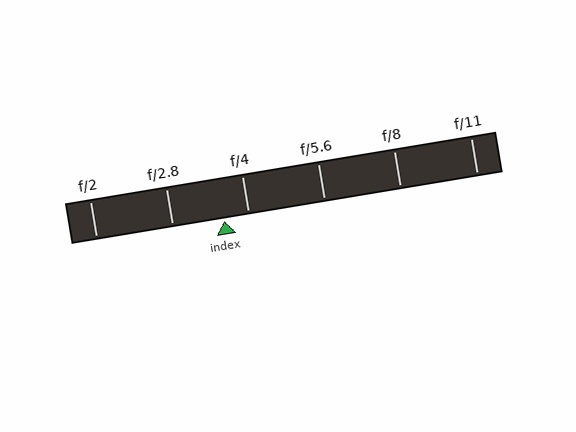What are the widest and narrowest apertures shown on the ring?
The widest aperture shown is f/2 and the narrowest is f/11.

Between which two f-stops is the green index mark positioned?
The index mark is between f/2.8 and f/4.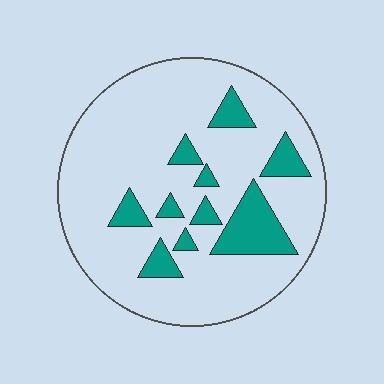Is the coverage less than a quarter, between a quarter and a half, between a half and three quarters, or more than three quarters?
Less than a quarter.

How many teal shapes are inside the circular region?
10.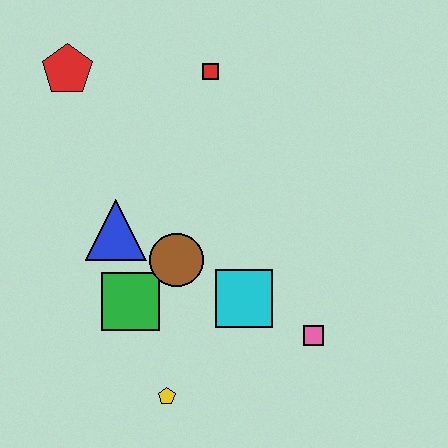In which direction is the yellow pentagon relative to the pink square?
The yellow pentagon is to the left of the pink square.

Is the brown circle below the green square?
No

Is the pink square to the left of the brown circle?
No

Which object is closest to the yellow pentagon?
The green square is closest to the yellow pentagon.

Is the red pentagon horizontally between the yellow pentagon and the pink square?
No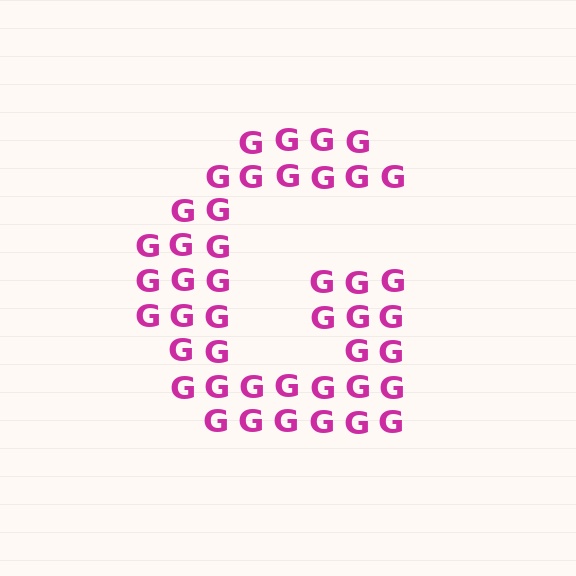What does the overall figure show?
The overall figure shows the letter G.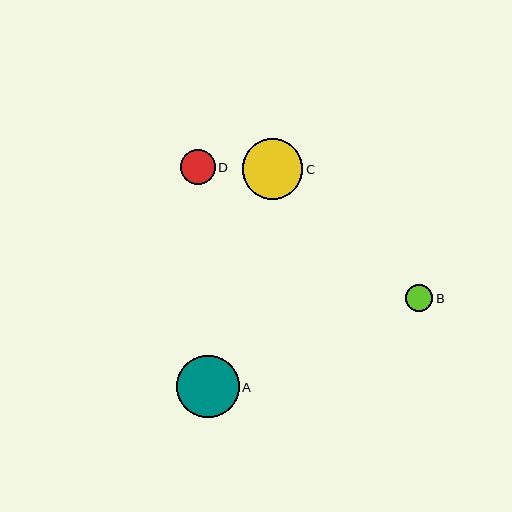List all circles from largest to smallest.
From largest to smallest: A, C, D, B.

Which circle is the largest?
Circle A is the largest with a size of approximately 62 pixels.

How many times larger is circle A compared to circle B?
Circle A is approximately 2.2 times the size of circle B.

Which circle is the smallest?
Circle B is the smallest with a size of approximately 28 pixels.